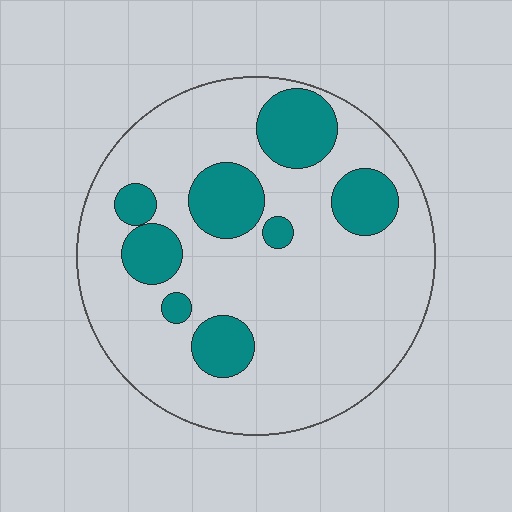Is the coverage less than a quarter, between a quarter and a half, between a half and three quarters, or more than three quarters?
Less than a quarter.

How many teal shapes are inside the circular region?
8.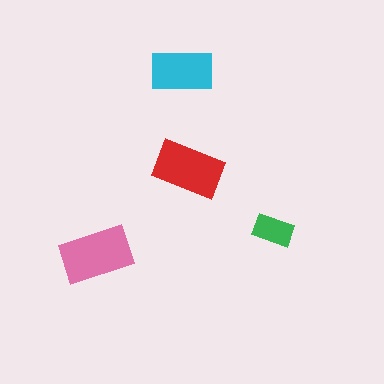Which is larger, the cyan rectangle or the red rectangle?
The red one.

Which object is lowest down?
The pink rectangle is bottommost.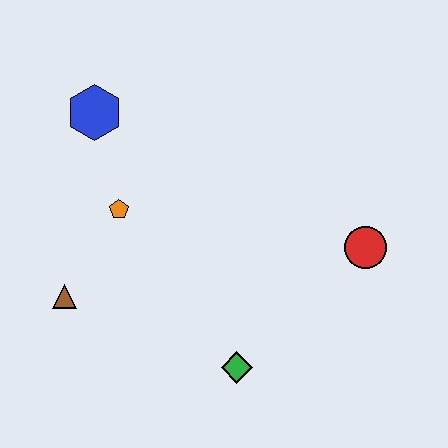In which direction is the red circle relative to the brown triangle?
The red circle is to the right of the brown triangle.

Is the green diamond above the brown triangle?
No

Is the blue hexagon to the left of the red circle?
Yes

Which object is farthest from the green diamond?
The blue hexagon is farthest from the green diamond.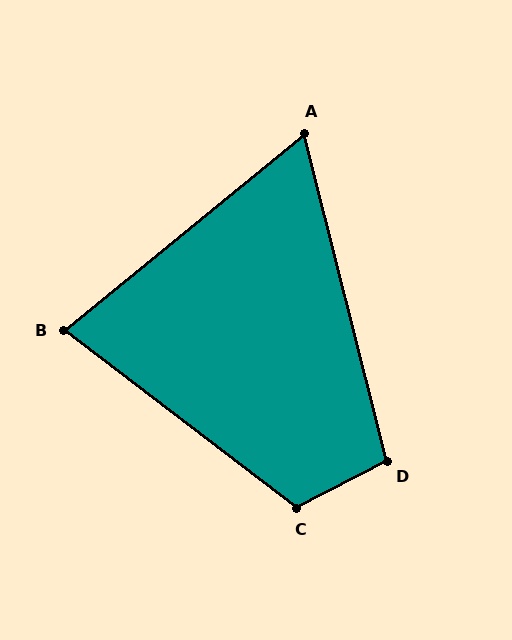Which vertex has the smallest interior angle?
A, at approximately 65 degrees.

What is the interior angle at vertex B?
Approximately 77 degrees (acute).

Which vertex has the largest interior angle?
C, at approximately 115 degrees.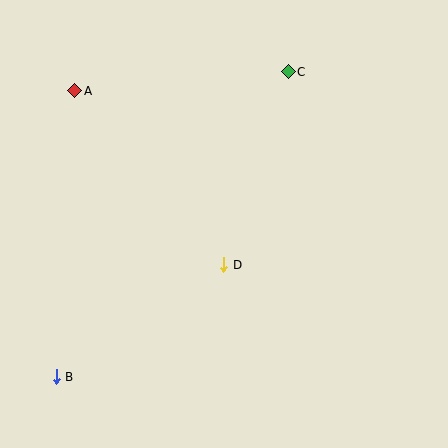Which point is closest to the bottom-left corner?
Point B is closest to the bottom-left corner.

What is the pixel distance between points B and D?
The distance between B and D is 201 pixels.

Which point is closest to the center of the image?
Point D at (224, 265) is closest to the center.